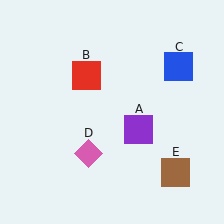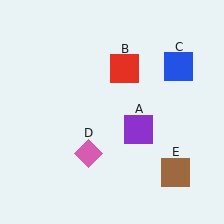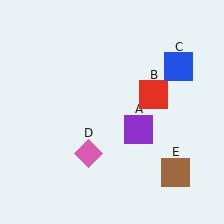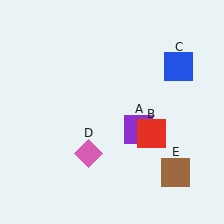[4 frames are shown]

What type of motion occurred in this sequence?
The red square (object B) rotated clockwise around the center of the scene.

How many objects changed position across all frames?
1 object changed position: red square (object B).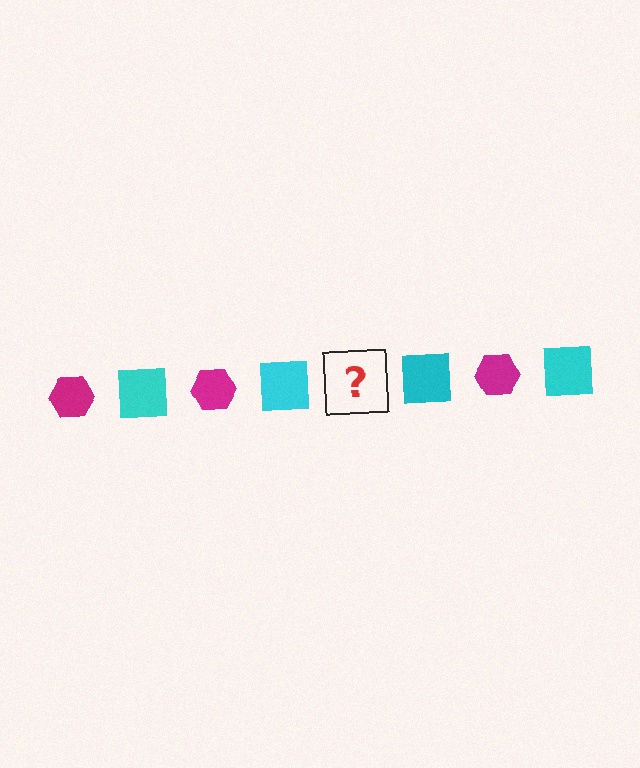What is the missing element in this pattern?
The missing element is a magenta hexagon.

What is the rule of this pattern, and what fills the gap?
The rule is that the pattern alternates between magenta hexagon and cyan square. The gap should be filled with a magenta hexagon.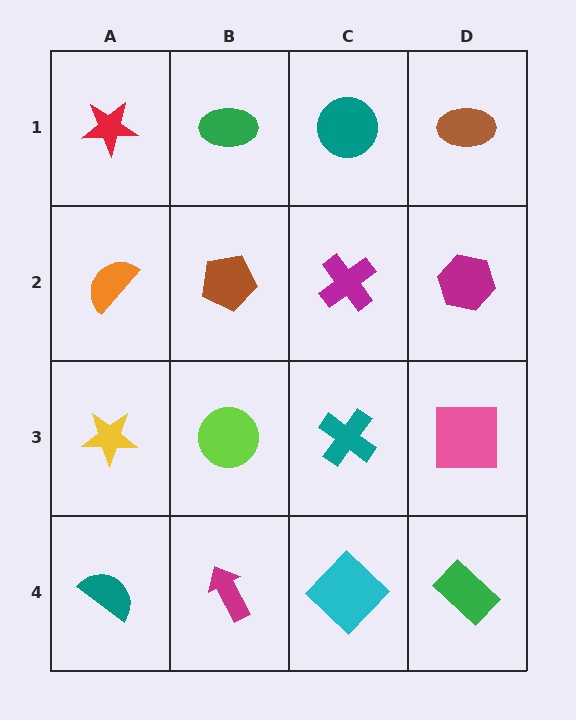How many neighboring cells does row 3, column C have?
4.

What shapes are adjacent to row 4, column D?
A pink square (row 3, column D), a cyan diamond (row 4, column C).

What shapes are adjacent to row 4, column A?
A yellow star (row 3, column A), a magenta arrow (row 4, column B).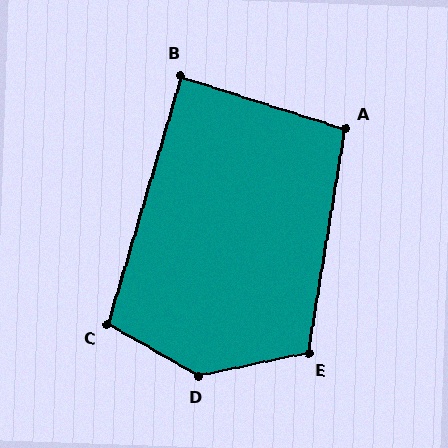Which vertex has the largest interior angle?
D, at approximately 139 degrees.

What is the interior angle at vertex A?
Approximately 98 degrees (obtuse).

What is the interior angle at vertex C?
Approximately 103 degrees (obtuse).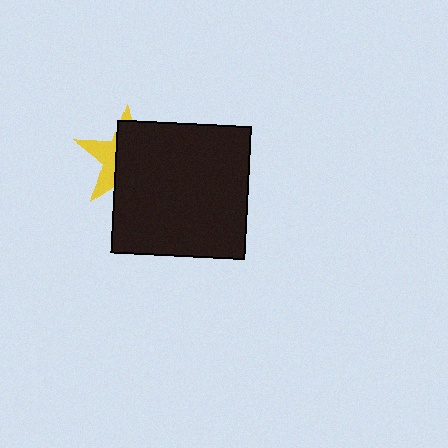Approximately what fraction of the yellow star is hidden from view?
Roughly 66% of the yellow star is hidden behind the black square.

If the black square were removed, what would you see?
You would see the complete yellow star.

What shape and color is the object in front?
The object in front is a black square.